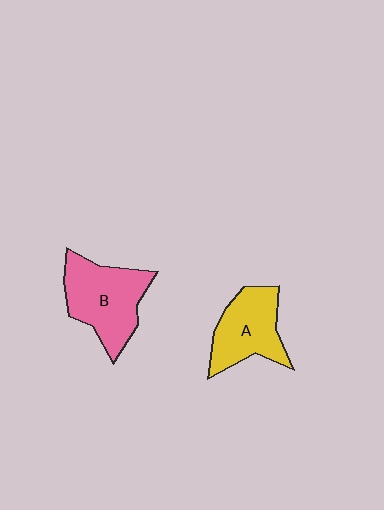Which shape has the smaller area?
Shape A (yellow).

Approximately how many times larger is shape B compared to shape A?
Approximately 1.2 times.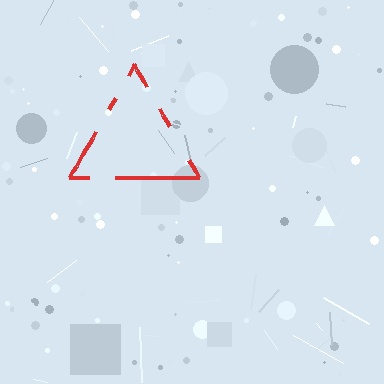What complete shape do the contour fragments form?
The contour fragments form a triangle.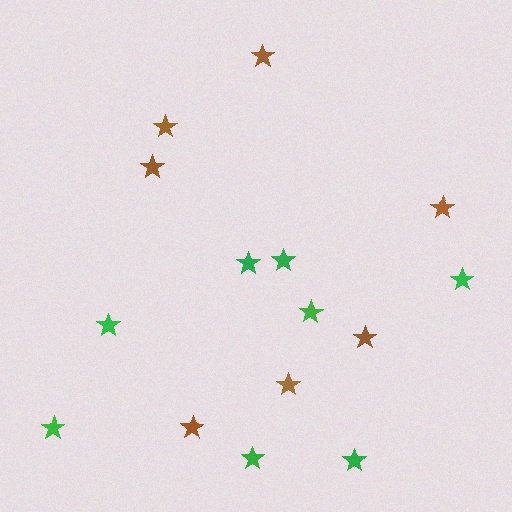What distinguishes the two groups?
There are 2 groups: one group of green stars (8) and one group of brown stars (7).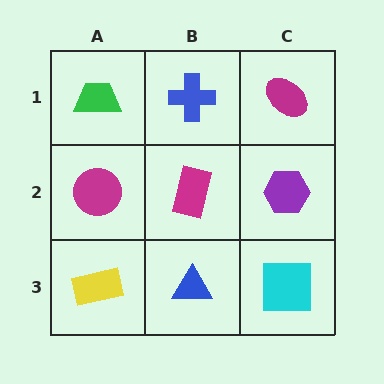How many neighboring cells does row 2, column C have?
3.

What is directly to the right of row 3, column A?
A blue triangle.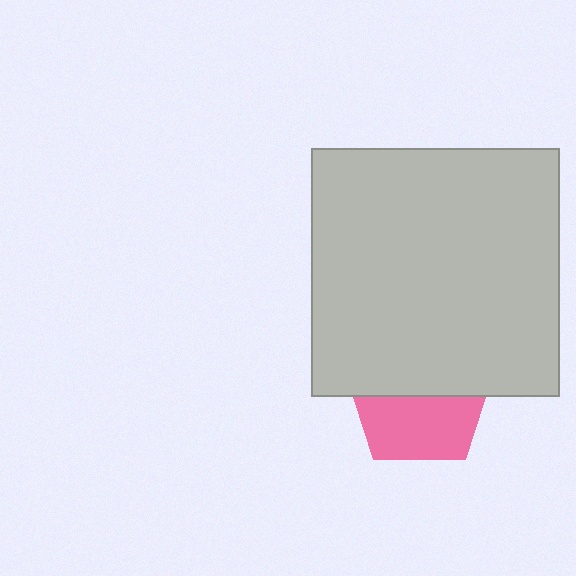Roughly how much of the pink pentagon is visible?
About half of it is visible (roughly 48%).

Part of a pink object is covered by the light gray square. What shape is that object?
It is a pentagon.